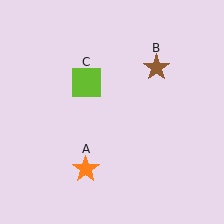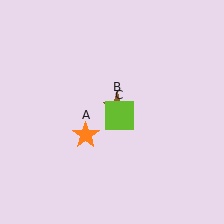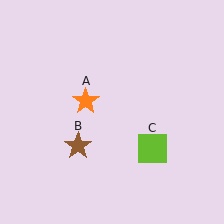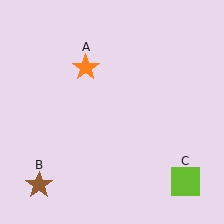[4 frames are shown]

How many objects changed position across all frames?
3 objects changed position: orange star (object A), brown star (object B), lime square (object C).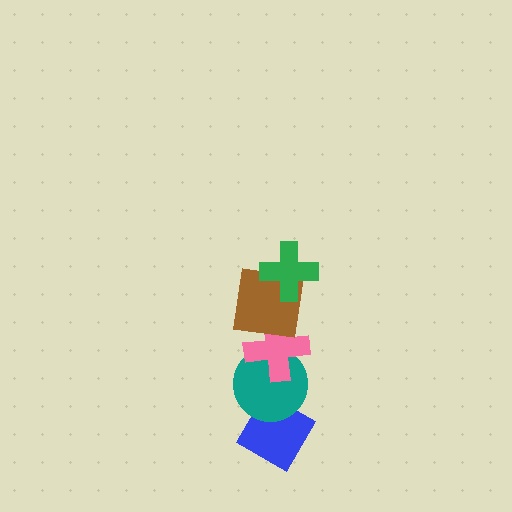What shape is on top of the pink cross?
The brown square is on top of the pink cross.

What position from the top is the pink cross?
The pink cross is 3rd from the top.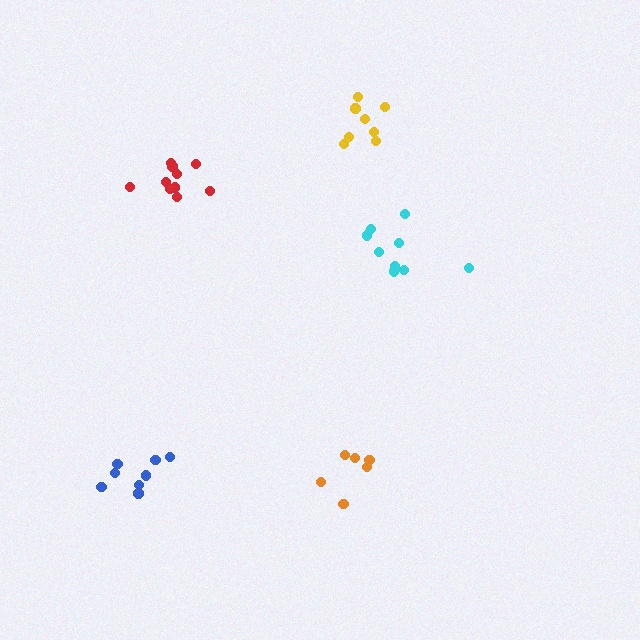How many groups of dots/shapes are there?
There are 5 groups.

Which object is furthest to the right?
The cyan cluster is rightmost.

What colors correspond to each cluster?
The clusters are colored: cyan, orange, blue, red, yellow.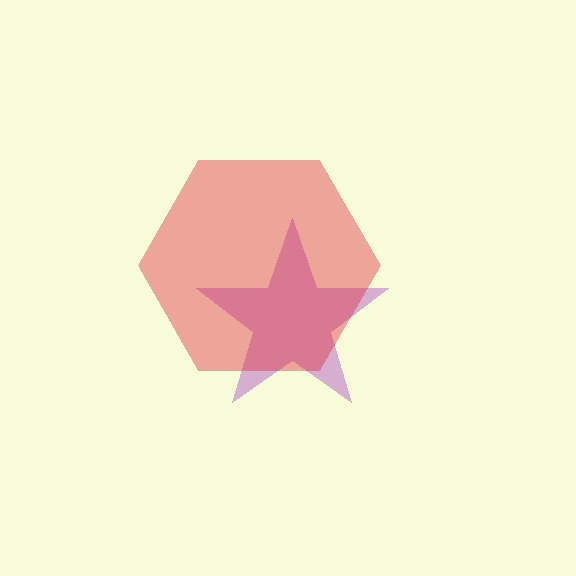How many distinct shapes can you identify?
There are 2 distinct shapes: a purple star, a red hexagon.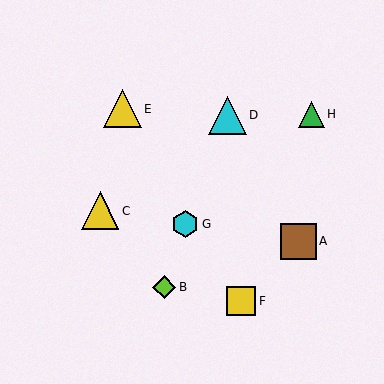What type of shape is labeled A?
Shape A is a brown square.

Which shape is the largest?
The yellow triangle (labeled E) is the largest.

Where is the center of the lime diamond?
The center of the lime diamond is at (164, 287).